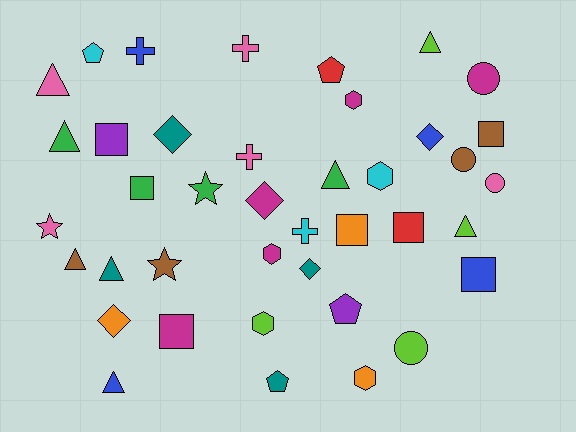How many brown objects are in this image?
There are 4 brown objects.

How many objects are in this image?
There are 40 objects.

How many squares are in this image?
There are 7 squares.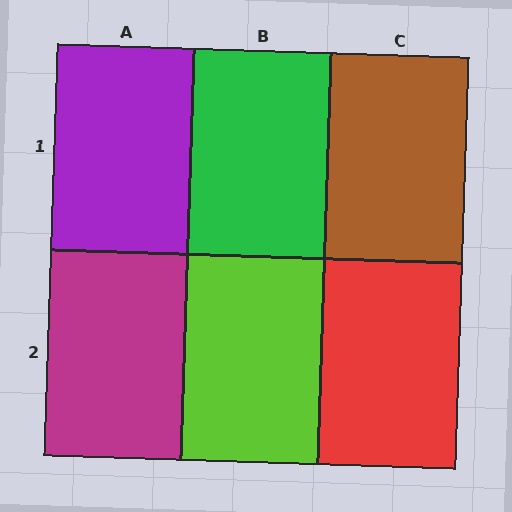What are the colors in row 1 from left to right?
Purple, green, brown.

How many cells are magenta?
1 cell is magenta.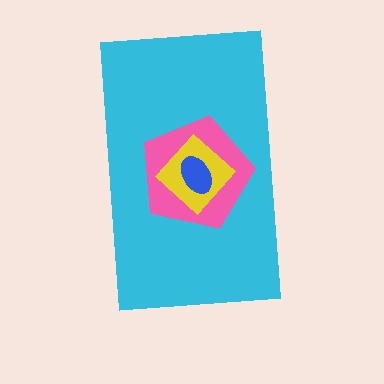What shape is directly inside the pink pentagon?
The yellow diamond.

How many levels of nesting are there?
4.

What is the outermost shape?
The cyan rectangle.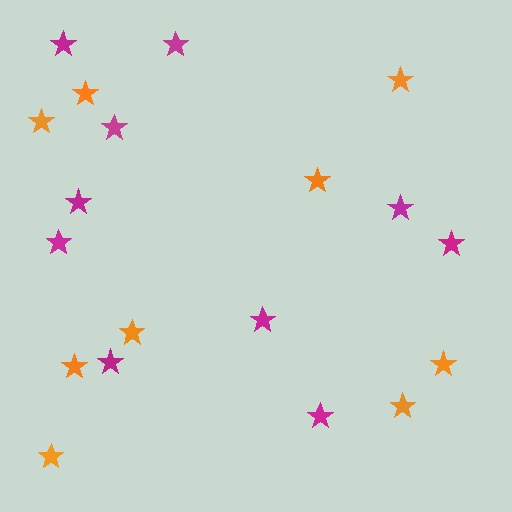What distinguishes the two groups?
There are 2 groups: one group of orange stars (9) and one group of magenta stars (10).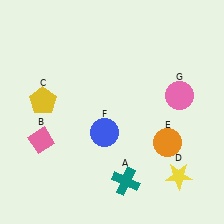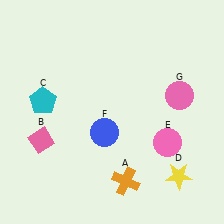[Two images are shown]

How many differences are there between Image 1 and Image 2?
There are 3 differences between the two images.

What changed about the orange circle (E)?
In Image 1, E is orange. In Image 2, it changed to pink.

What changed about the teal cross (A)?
In Image 1, A is teal. In Image 2, it changed to orange.